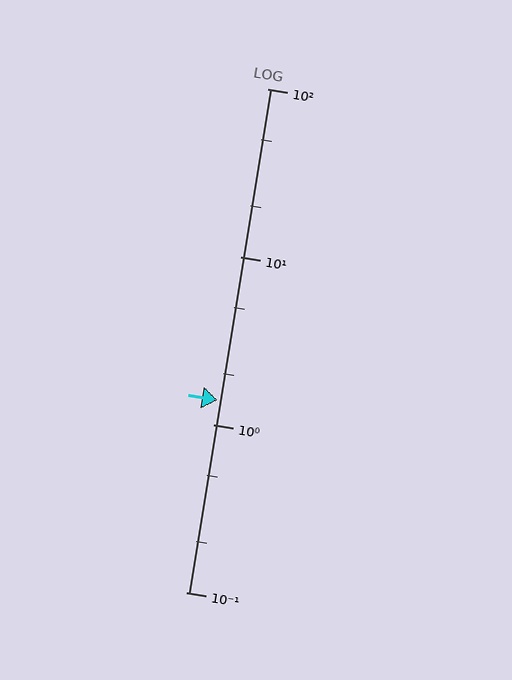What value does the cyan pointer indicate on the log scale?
The pointer indicates approximately 1.4.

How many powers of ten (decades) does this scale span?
The scale spans 3 decades, from 0.1 to 100.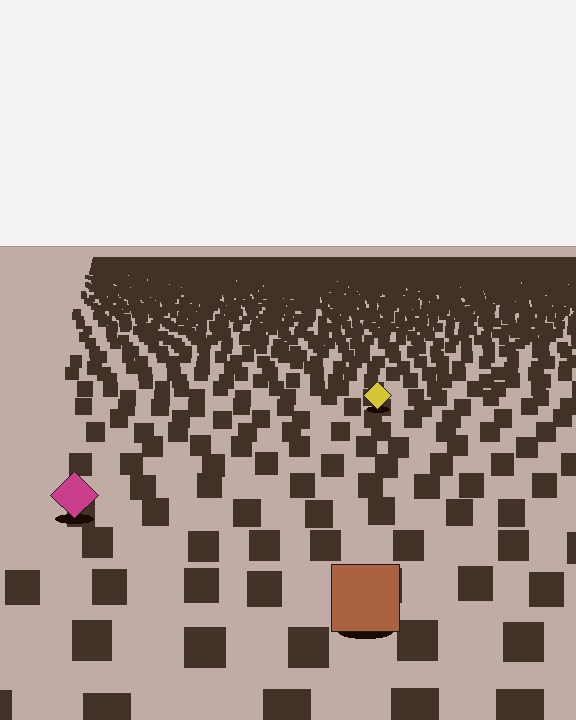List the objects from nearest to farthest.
From nearest to farthest: the brown square, the magenta diamond, the yellow diamond.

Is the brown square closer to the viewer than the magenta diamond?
Yes. The brown square is closer — you can tell from the texture gradient: the ground texture is coarser near it.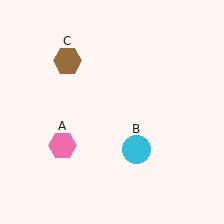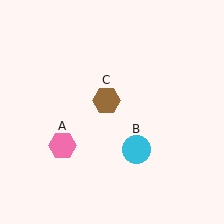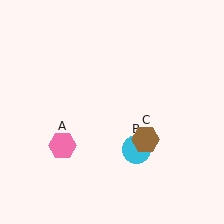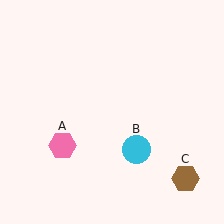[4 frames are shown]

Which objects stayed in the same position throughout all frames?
Pink hexagon (object A) and cyan circle (object B) remained stationary.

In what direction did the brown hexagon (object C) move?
The brown hexagon (object C) moved down and to the right.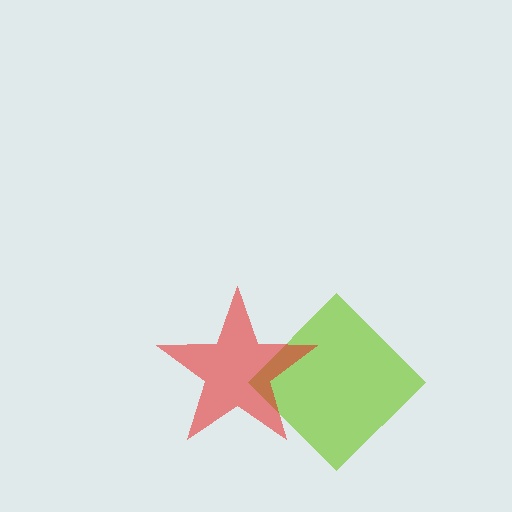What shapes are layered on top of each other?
The layered shapes are: a lime diamond, a red star.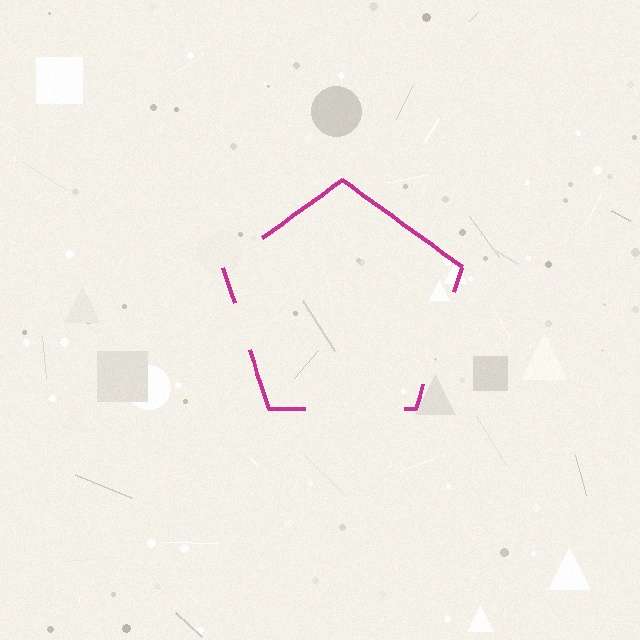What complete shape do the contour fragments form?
The contour fragments form a pentagon.